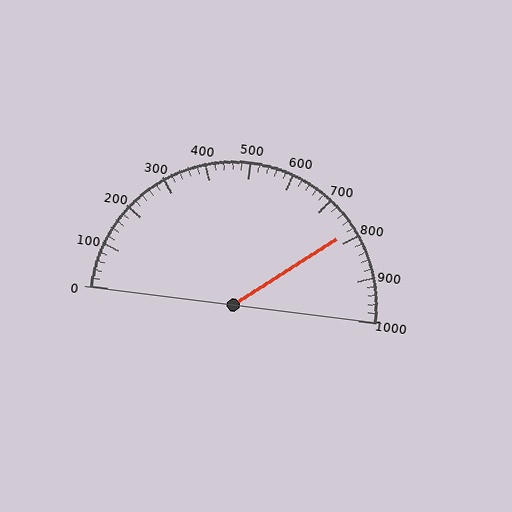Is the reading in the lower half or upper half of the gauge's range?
The reading is in the upper half of the range (0 to 1000).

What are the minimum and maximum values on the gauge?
The gauge ranges from 0 to 1000.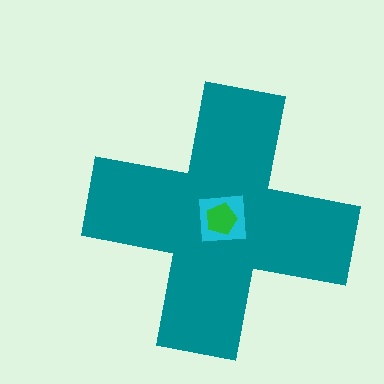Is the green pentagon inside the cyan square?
Yes.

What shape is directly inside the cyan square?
The green pentagon.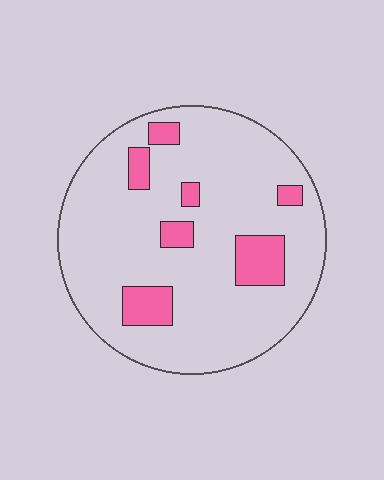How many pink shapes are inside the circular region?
7.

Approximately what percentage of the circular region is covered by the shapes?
Approximately 15%.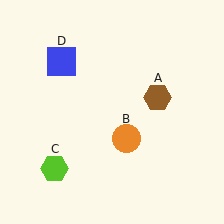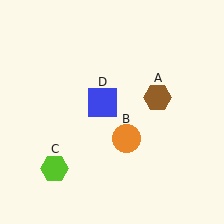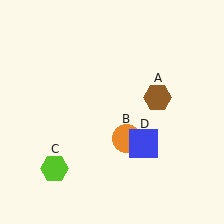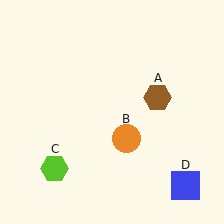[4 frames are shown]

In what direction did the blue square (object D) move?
The blue square (object D) moved down and to the right.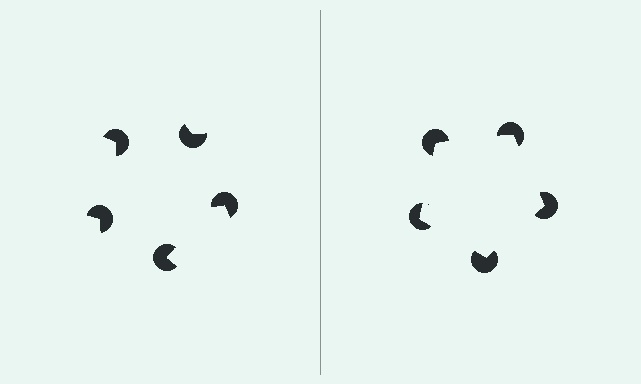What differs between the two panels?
The pac-man discs are positioned identically on both sides; only the wedge orientations differ. On the right they align to a pentagon; on the left they are misaligned.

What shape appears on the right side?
An illusory pentagon.